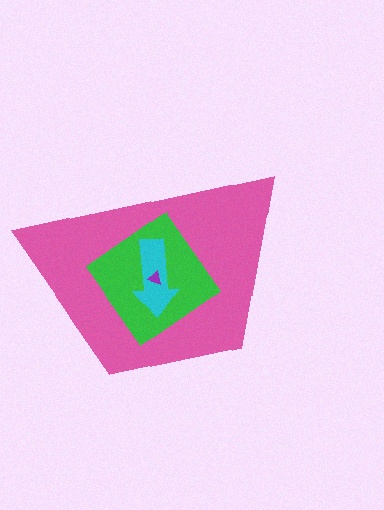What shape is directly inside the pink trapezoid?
The green diamond.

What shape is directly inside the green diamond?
The cyan arrow.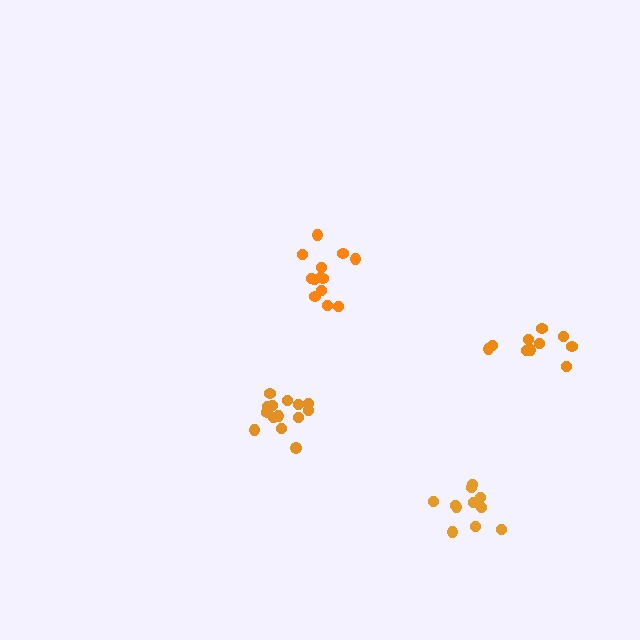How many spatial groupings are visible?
There are 4 spatial groupings.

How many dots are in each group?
Group 1: 13 dots, Group 2: 11 dots, Group 3: 10 dots, Group 4: 14 dots (48 total).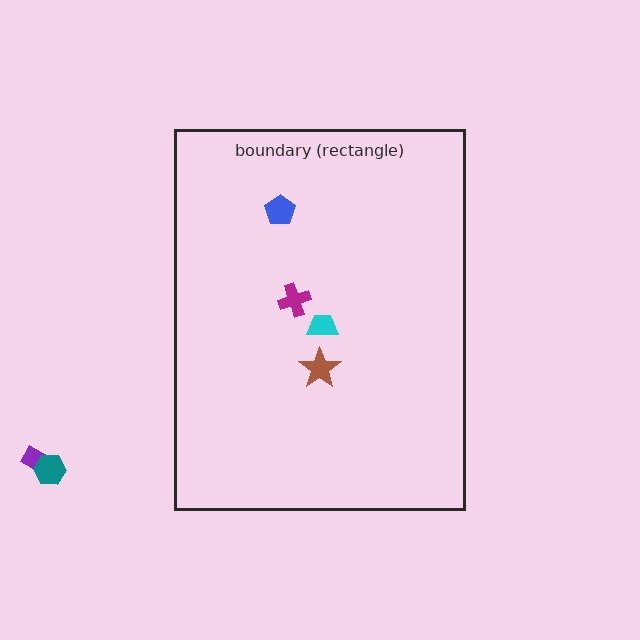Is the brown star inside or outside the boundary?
Inside.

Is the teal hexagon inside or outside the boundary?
Outside.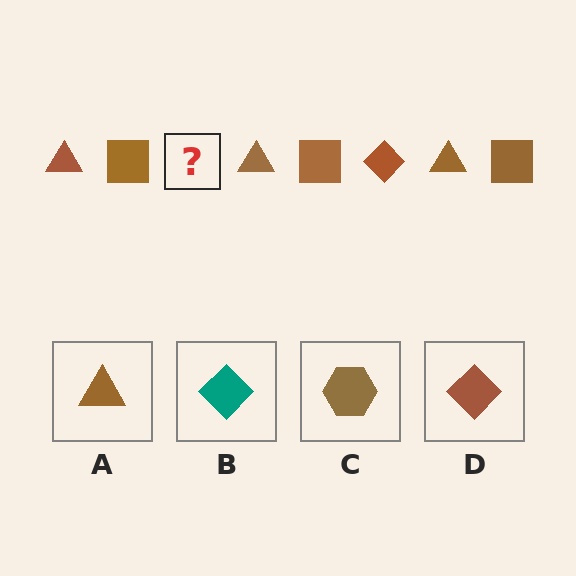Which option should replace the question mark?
Option D.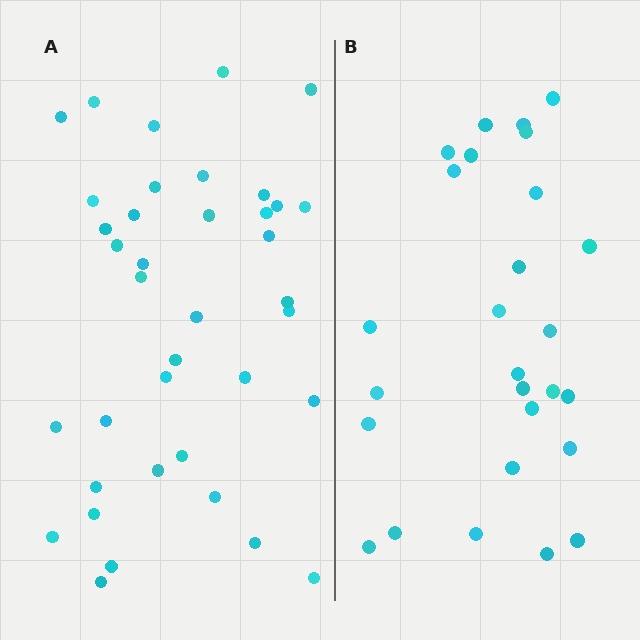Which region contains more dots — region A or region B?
Region A (the left region) has more dots.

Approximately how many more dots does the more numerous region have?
Region A has roughly 12 or so more dots than region B.